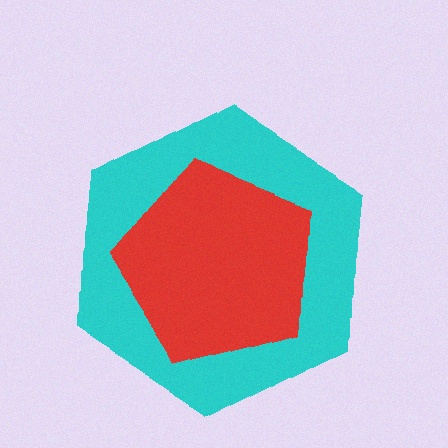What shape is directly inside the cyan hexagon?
The red pentagon.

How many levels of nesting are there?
2.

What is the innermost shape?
The red pentagon.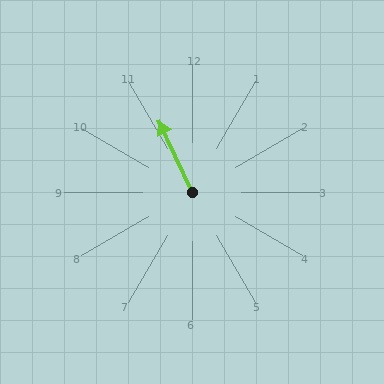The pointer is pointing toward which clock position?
Roughly 11 o'clock.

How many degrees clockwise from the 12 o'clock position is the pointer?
Approximately 335 degrees.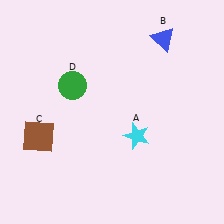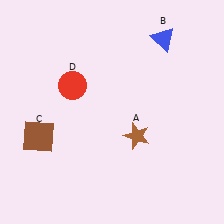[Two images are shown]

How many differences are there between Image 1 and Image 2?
There are 2 differences between the two images.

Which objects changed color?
A changed from cyan to brown. D changed from green to red.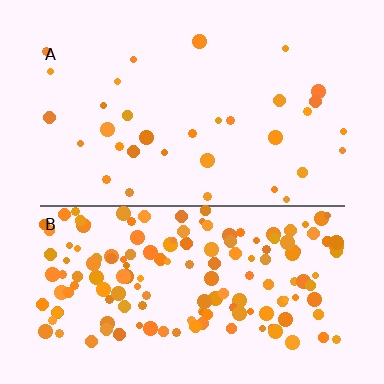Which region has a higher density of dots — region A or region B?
B (the bottom).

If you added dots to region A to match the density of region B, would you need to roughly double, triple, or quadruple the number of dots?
Approximately quadruple.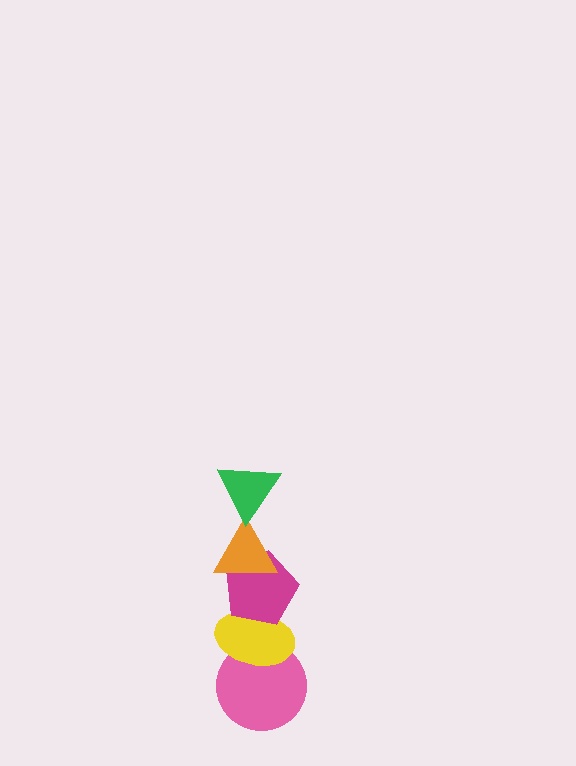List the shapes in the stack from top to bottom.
From top to bottom: the green triangle, the orange triangle, the magenta pentagon, the yellow ellipse, the pink circle.